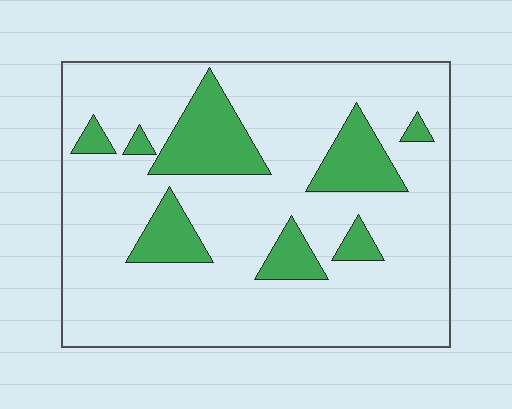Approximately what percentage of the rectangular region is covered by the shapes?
Approximately 20%.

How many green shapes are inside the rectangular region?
8.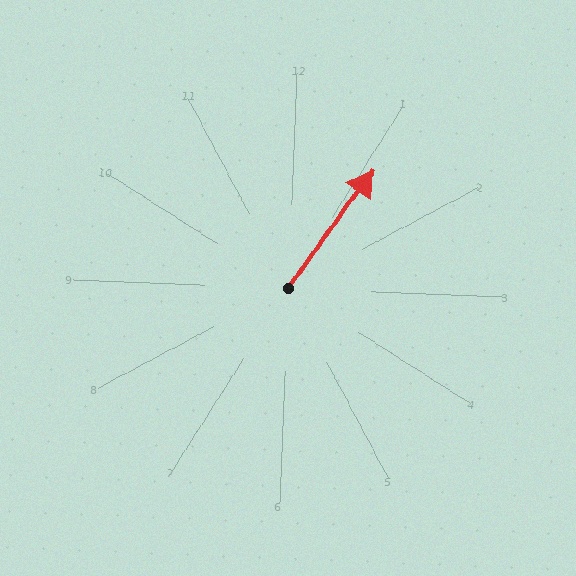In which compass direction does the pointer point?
Northeast.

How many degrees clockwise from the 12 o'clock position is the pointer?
Approximately 34 degrees.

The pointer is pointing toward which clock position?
Roughly 1 o'clock.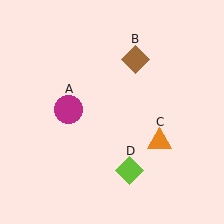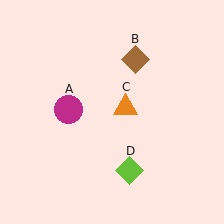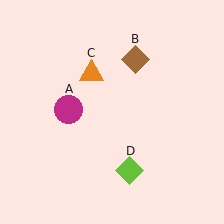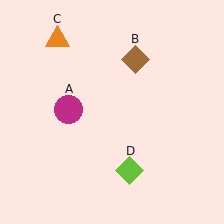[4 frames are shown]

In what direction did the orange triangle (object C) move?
The orange triangle (object C) moved up and to the left.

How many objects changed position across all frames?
1 object changed position: orange triangle (object C).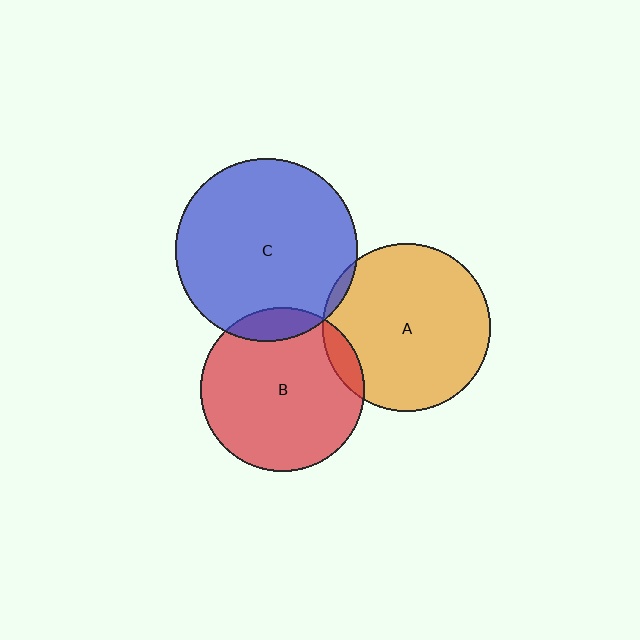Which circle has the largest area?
Circle C (blue).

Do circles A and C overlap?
Yes.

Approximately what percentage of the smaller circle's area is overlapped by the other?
Approximately 5%.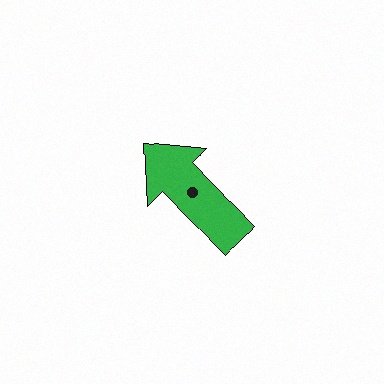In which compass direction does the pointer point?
Northwest.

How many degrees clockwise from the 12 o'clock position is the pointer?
Approximately 316 degrees.